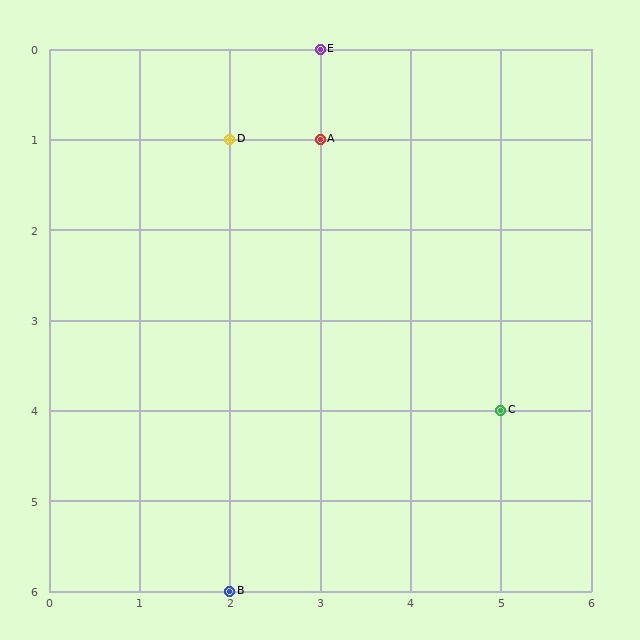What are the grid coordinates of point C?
Point C is at grid coordinates (5, 4).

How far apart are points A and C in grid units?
Points A and C are 2 columns and 3 rows apart (about 3.6 grid units diagonally).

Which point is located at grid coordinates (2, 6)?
Point B is at (2, 6).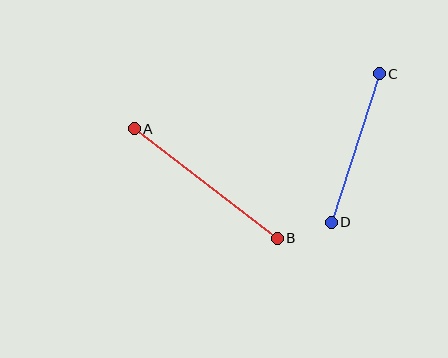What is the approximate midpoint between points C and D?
The midpoint is at approximately (355, 148) pixels.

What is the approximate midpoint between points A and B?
The midpoint is at approximately (206, 183) pixels.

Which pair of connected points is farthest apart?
Points A and B are farthest apart.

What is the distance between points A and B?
The distance is approximately 180 pixels.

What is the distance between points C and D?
The distance is approximately 156 pixels.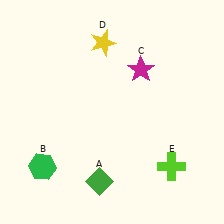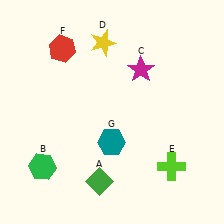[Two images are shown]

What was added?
A red hexagon (F), a teal hexagon (G) were added in Image 2.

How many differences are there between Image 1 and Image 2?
There are 2 differences between the two images.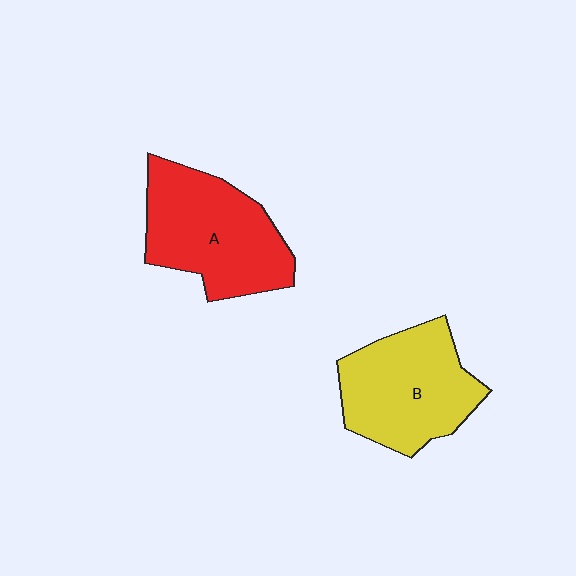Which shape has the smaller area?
Shape B (yellow).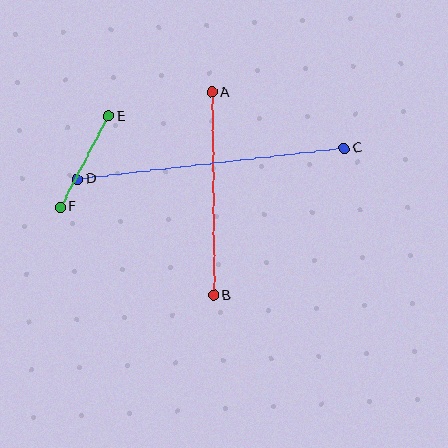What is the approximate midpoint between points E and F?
The midpoint is at approximately (84, 162) pixels.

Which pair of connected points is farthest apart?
Points C and D are farthest apart.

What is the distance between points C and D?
The distance is approximately 269 pixels.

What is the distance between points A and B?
The distance is approximately 203 pixels.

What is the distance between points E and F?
The distance is approximately 103 pixels.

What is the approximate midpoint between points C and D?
The midpoint is at approximately (211, 164) pixels.